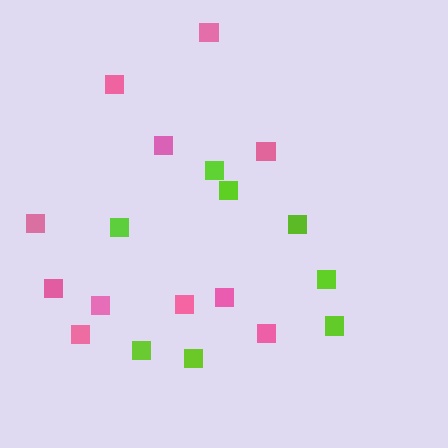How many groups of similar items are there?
There are 2 groups: one group of pink squares (11) and one group of lime squares (8).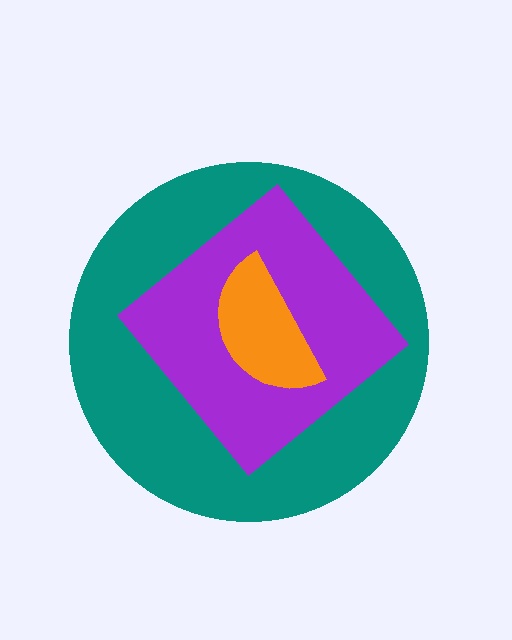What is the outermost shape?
The teal circle.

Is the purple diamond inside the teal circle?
Yes.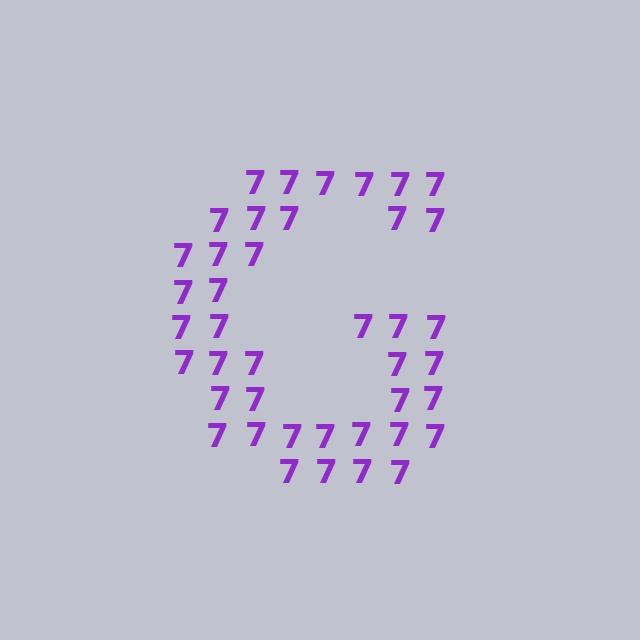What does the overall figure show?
The overall figure shows the letter G.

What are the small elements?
The small elements are digit 7's.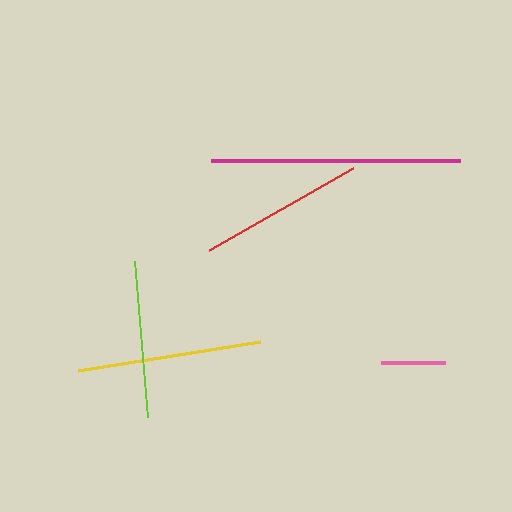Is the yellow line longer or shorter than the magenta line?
The magenta line is longer than the yellow line.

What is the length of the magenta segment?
The magenta segment is approximately 249 pixels long.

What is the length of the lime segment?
The lime segment is approximately 157 pixels long.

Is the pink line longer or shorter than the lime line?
The lime line is longer than the pink line.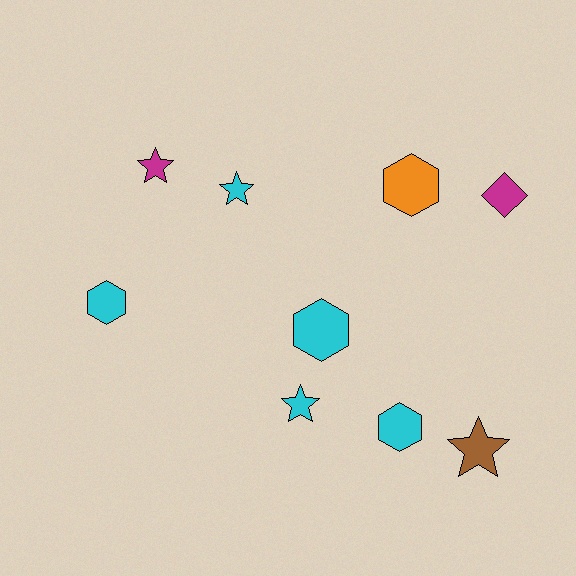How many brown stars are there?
There is 1 brown star.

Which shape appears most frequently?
Hexagon, with 4 objects.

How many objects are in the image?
There are 9 objects.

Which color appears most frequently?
Cyan, with 5 objects.